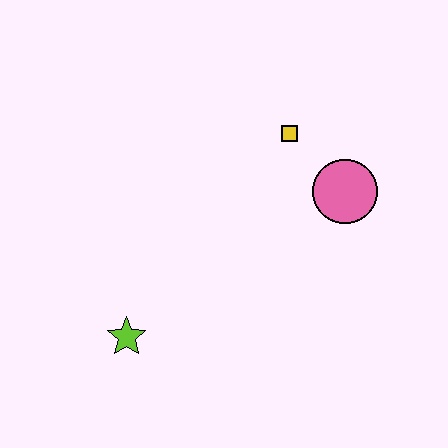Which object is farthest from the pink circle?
The lime star is farthest from the pink circle.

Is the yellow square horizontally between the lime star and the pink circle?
Yes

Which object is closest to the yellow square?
The pink circle is closest to the yellow square.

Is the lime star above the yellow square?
No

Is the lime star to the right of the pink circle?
No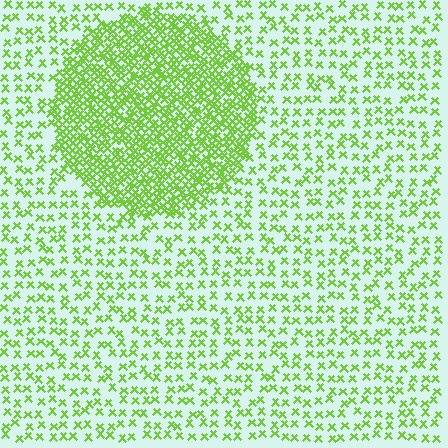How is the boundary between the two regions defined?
The boundary is defined by a change in element density (approximately 2.8x ratio). All elements are the same color, size, and shape.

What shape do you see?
I see a circle.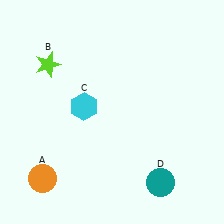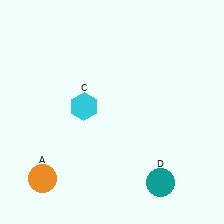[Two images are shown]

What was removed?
The lime star (B) was removed in Image 2.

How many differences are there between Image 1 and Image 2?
There is 1 difference between the two images.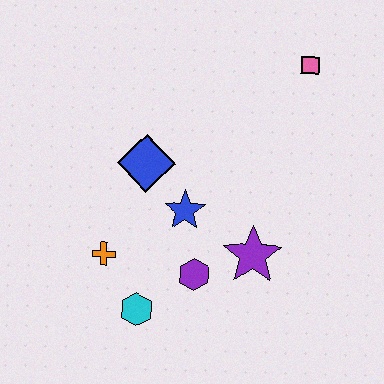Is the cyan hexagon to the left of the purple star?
Yes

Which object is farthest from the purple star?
The pink square is farthest from the purple star.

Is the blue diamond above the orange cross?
Yes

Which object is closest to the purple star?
The purple hexagon is closest to the purple star.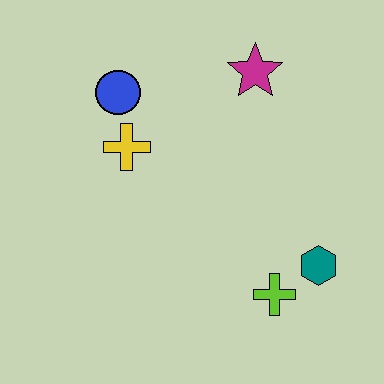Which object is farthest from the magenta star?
The lime cross is farthest from the magenta star.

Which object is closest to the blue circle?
The yellow cross is closest to the blue circle.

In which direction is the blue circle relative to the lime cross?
The blue circle is above the lime cross.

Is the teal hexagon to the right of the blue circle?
Yes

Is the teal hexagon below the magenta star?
Yes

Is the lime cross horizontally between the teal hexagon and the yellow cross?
Yes